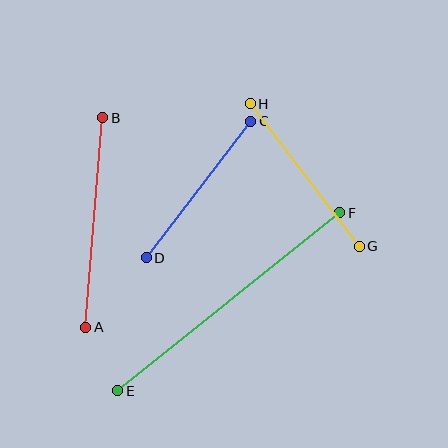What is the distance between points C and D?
The distance is approximately 172 pixels.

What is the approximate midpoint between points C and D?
The midpoint is at approximately (198, 189) pixels.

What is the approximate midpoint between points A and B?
The midpoint is at approximately (94, 223) pixels.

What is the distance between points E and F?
The distance is approximately 284 pixels.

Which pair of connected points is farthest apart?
Points E and F are farthest apart.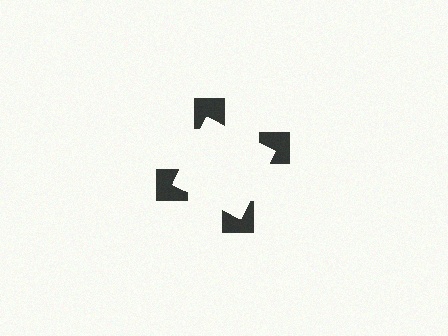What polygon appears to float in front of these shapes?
An illusory square — its edges are inferred from the aligned wedge cuts in the notched squares, not physically drawn.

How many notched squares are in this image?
There are 4 — one at each vertex of the illusory square.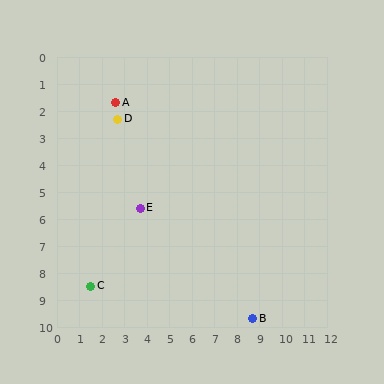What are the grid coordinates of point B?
Point B is at approximately (8.7, 9.7).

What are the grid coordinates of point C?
Point C is at approximately (1.5, 8.5).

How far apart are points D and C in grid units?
Points D and C are about 6.3 grid units apart.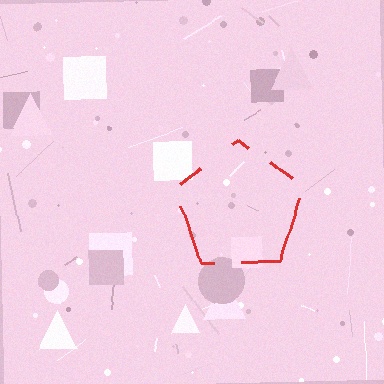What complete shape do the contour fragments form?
The contour fragments form a pentagon.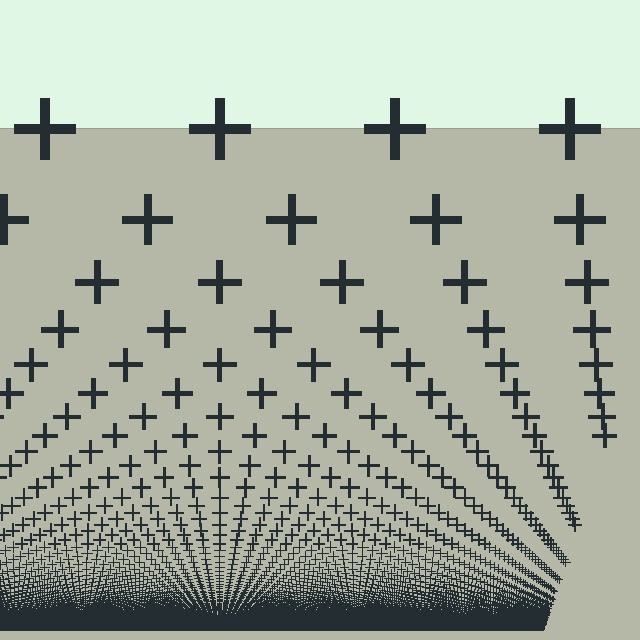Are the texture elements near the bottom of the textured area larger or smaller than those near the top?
Smaller. The gradient is inverted — elements near the bottom are smaller and denser.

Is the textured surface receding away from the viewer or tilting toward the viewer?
The surface appears to tilt toward the viewer. Texture elements get larger and sparser toward the top.